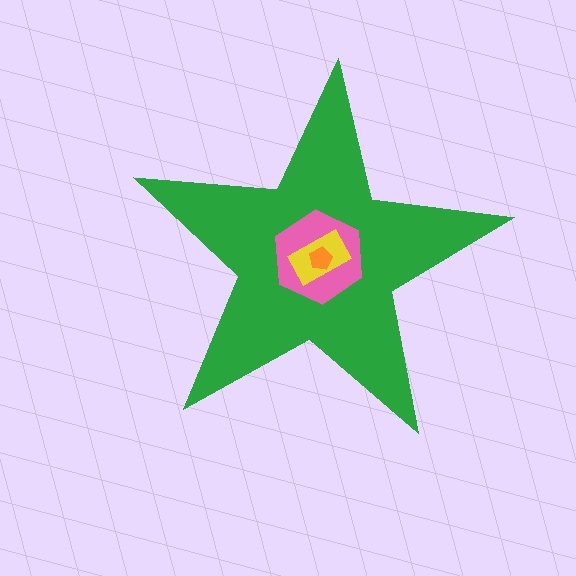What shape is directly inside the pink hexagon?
The yellow rectangle.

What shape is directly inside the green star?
The pink hexagon.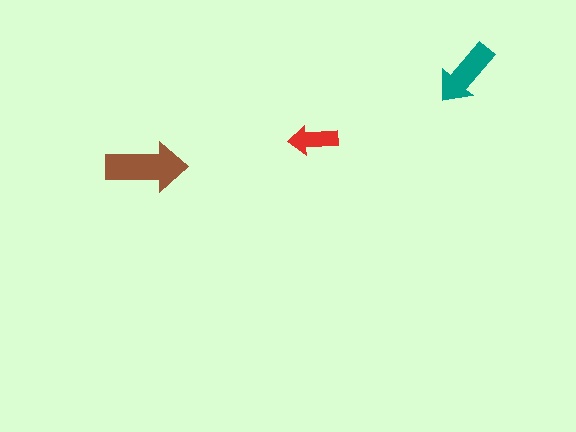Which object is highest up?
The teal arrow is topmost.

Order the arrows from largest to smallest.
the brown one, the teal one, the red one.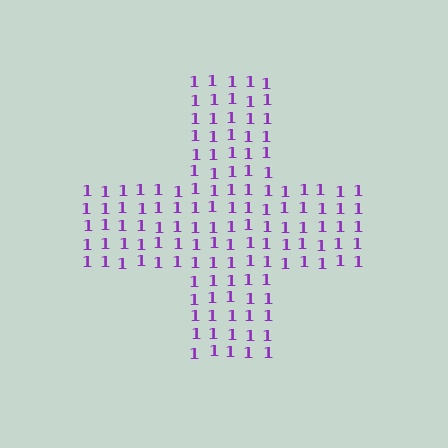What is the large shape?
The large shape is a cross.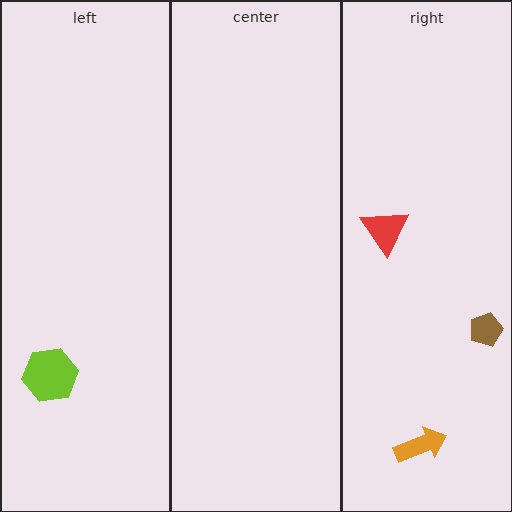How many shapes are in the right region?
3.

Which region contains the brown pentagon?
The right region.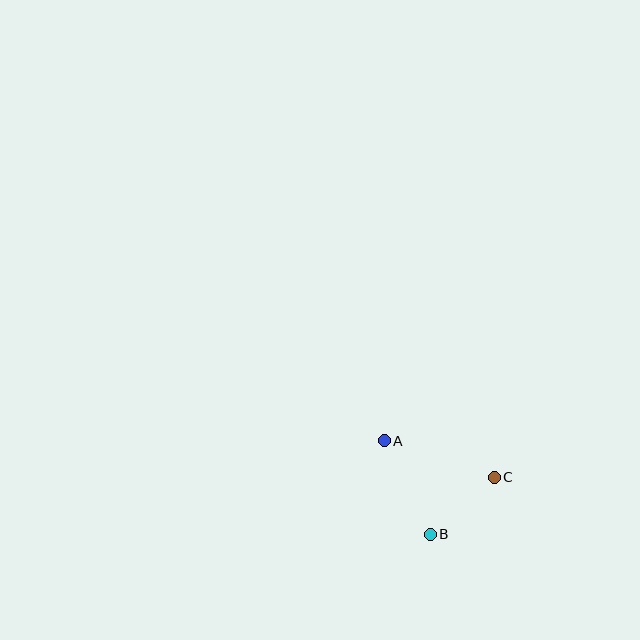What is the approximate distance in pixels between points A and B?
The distance between A and B is approximately 105 pixels.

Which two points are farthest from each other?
Points A and C are farthest from each other.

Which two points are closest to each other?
Points B and C are closest to each other.